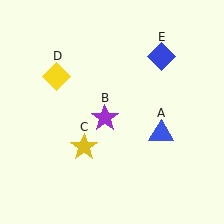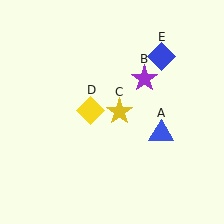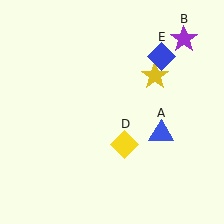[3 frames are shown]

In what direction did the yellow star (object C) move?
The yellow star (object C) moved up and to the right.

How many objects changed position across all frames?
3 objects changed position: purple star (object B), yellow star (object C), yellow diamond (object D).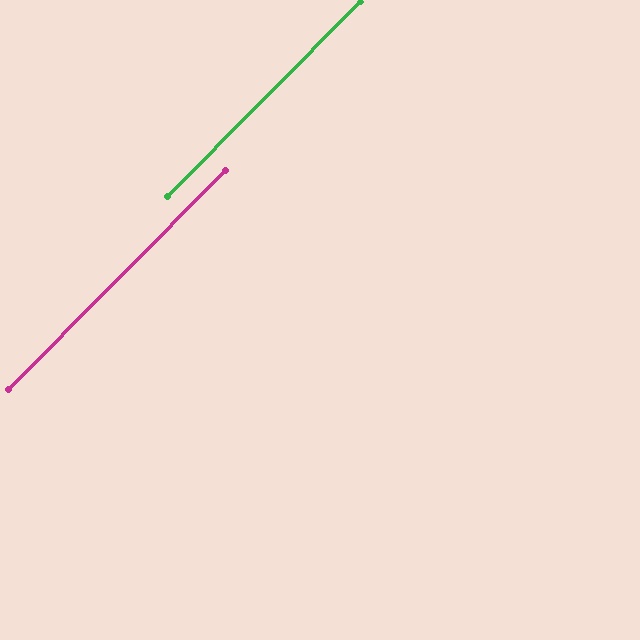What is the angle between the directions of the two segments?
Approximately 0 degrees.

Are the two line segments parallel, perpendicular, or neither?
Parallel — their directions differ by only 0.2°.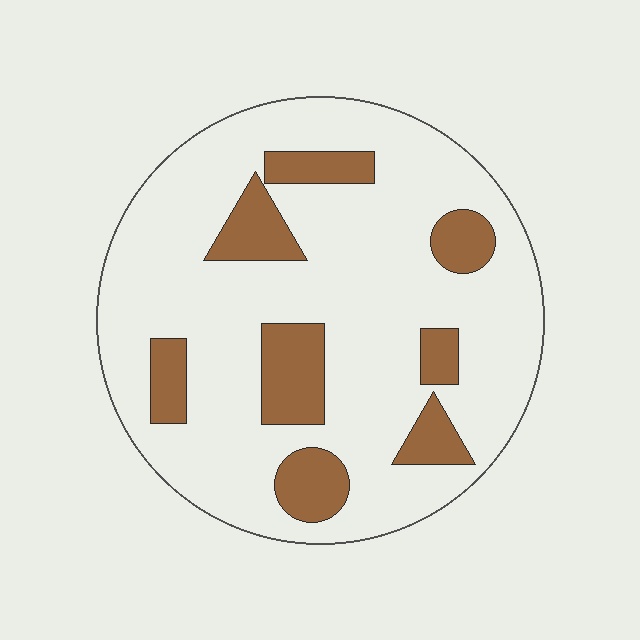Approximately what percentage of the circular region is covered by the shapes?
Approximately 20%.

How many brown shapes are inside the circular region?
8.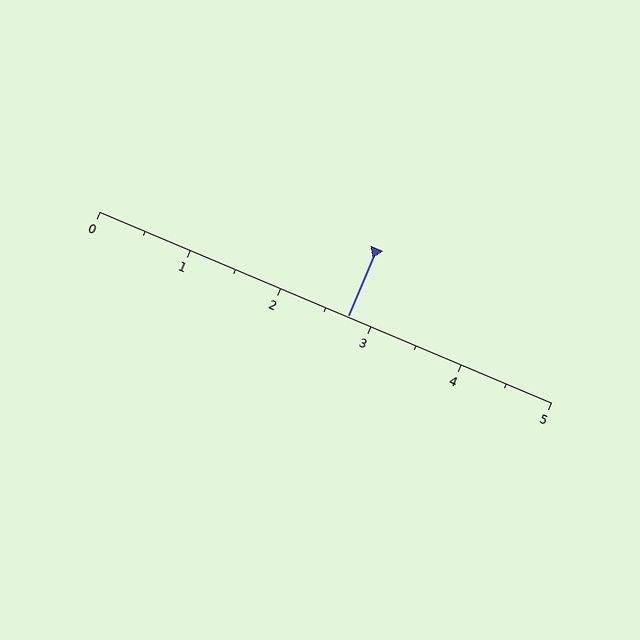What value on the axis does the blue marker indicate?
The marker indicates approximately 2.8.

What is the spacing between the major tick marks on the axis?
The major ticks are spaced 1 apart.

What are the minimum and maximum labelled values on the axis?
The axis runs from 0 to 5.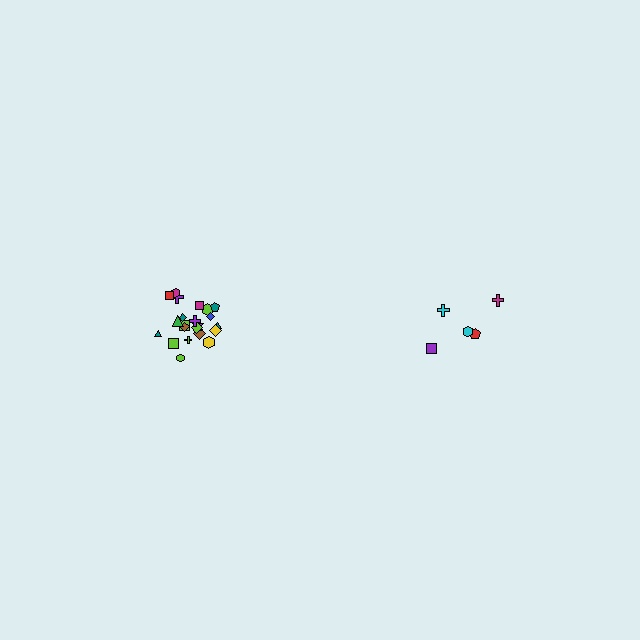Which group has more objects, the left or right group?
The left group.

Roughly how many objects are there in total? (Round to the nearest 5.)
Roughly 25 objects in total.